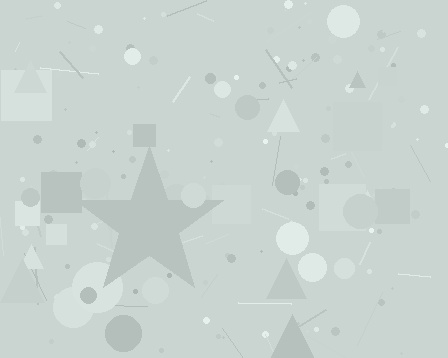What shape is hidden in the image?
A star is hidden in the image.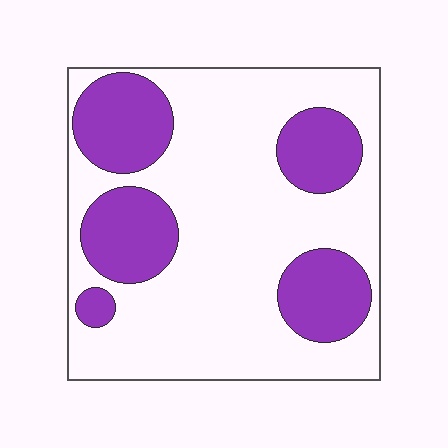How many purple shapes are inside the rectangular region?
5.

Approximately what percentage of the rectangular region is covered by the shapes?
Approximately 30%.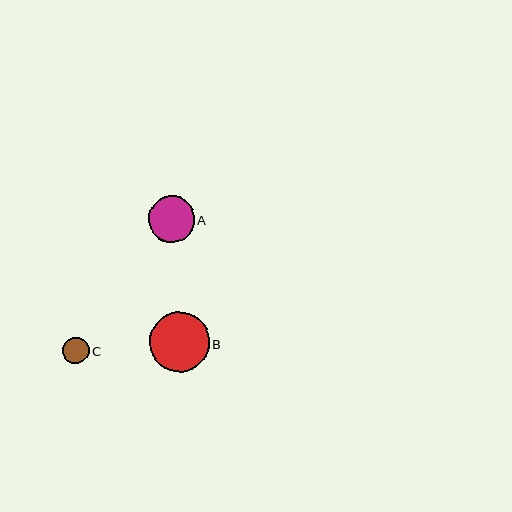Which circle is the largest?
Circle B is the largest with a size of approximately 60 pixels.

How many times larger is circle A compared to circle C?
Circle A is approximately 1.8 times the size of circle C.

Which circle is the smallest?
Circle C is the smallest with a size of approximately 26 pixels.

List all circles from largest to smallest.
From largest to smallest: B, A, C.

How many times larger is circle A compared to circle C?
Circle A is approximately 1.8 times the size of circle C.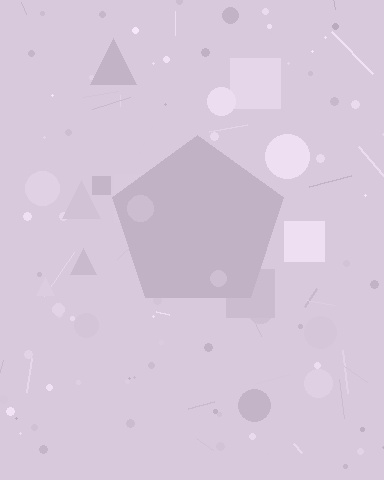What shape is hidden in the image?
A pentagon is hidden in the image.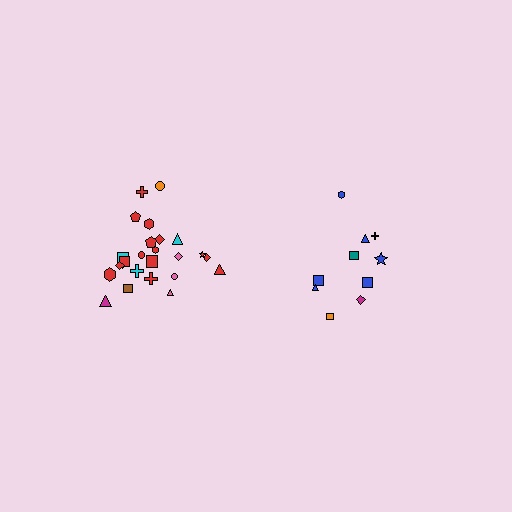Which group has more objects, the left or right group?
The left group.